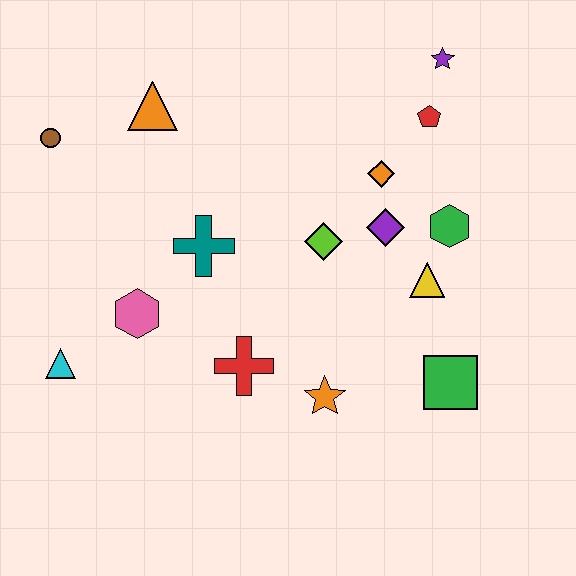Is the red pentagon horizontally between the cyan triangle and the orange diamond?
No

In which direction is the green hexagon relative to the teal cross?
The green hexagon is to the right of the teal cross.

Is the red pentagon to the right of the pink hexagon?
Yes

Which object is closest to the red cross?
The orange star is closest to the red cross.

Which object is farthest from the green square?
The brown circle is farthest from the green square.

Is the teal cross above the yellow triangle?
Yes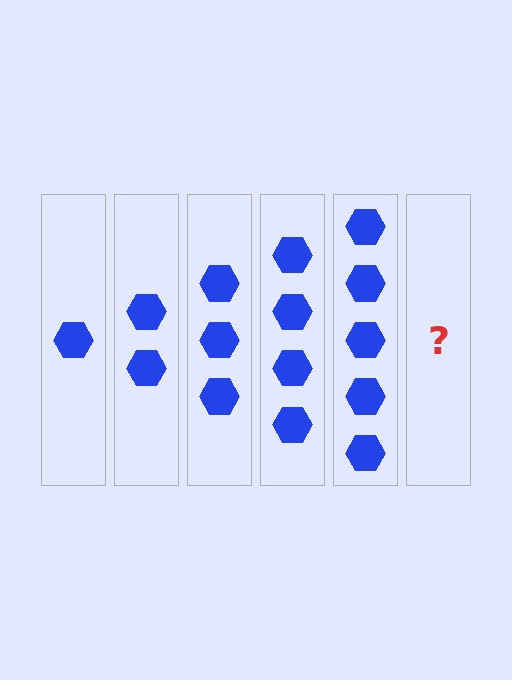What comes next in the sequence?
The next element should be 6 hexagons.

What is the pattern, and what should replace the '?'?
The pattern is that each step adds one more hexagon. The '?' should be 6 hexagons.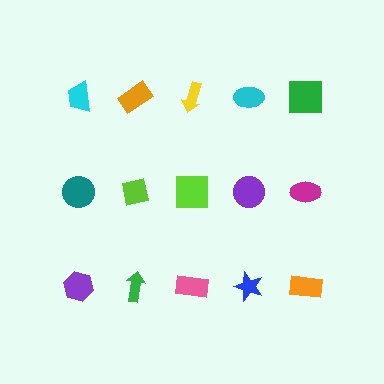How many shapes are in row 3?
5 shapes.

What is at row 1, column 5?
A green square.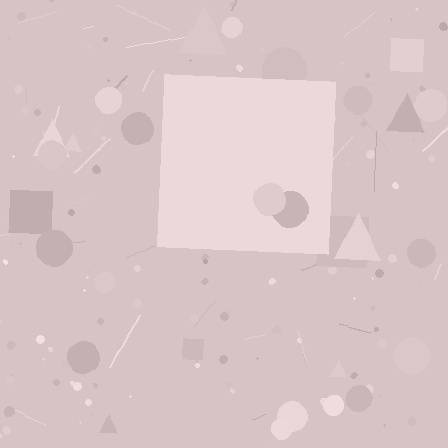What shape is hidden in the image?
A square is hidden in the image.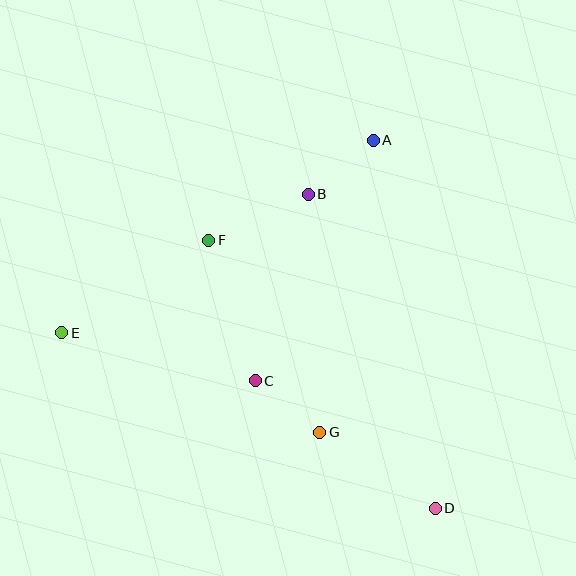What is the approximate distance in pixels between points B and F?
The distance between B and F is approximately 109 pixels.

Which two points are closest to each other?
Points C and G are closest to each other.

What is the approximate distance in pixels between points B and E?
The distance between B and E is approximately 283 pixels.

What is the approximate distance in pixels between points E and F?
The distance between E and F is approximately 174 pixels.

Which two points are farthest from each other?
Points D and E are farthest from each other.